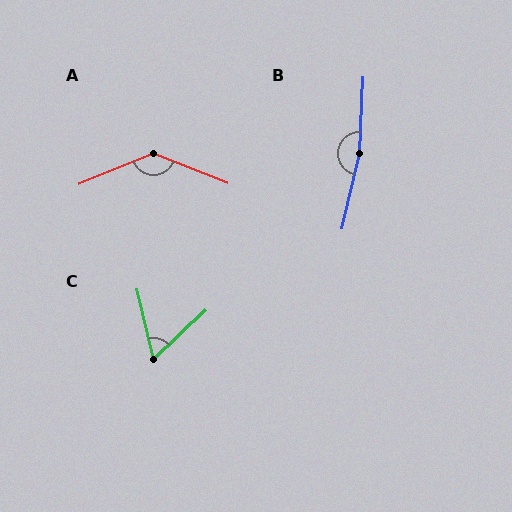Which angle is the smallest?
C, at approximately 60 degrees.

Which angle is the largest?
B, at approximately 169 degrees.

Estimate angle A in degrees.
Approximately 136 degrees.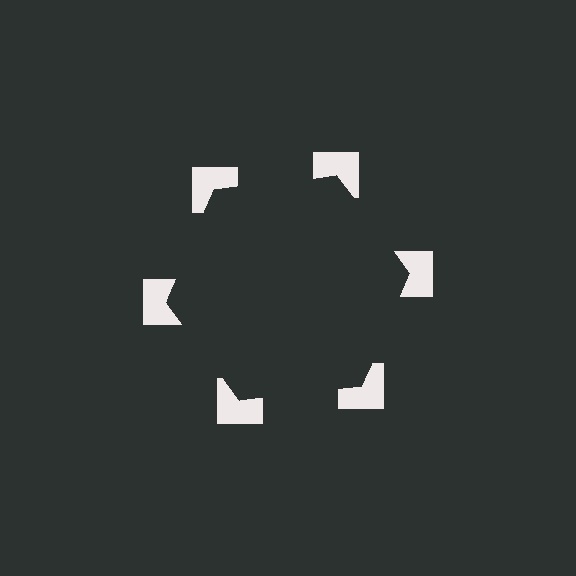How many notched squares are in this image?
There are 6 — one at each vertex of the illusory hexagon.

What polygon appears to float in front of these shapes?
An illusory hexagon — its edges are inferred from the aligned wedge cuts in the notched squares, not physically drawn.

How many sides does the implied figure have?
6 sides.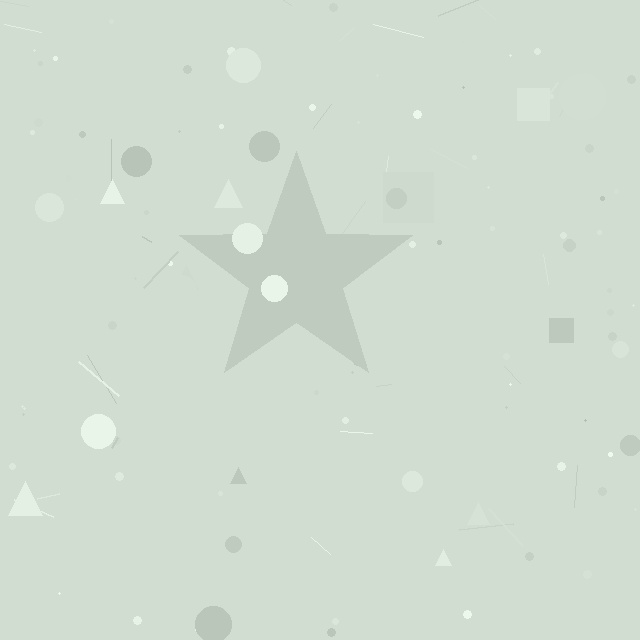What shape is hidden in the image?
A star is hidden in the image.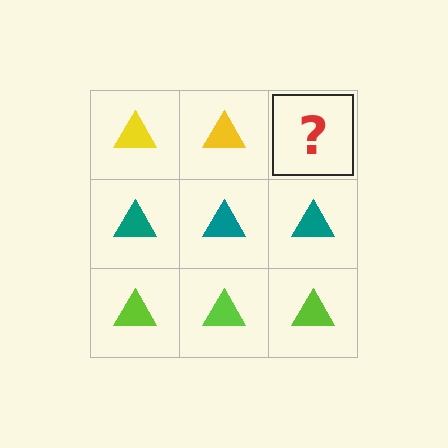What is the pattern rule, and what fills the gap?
The rule is that each row has a consistent color. The gap should be filled with a yellow triangle.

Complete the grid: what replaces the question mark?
The question mark should be replaced with a yellow triangle.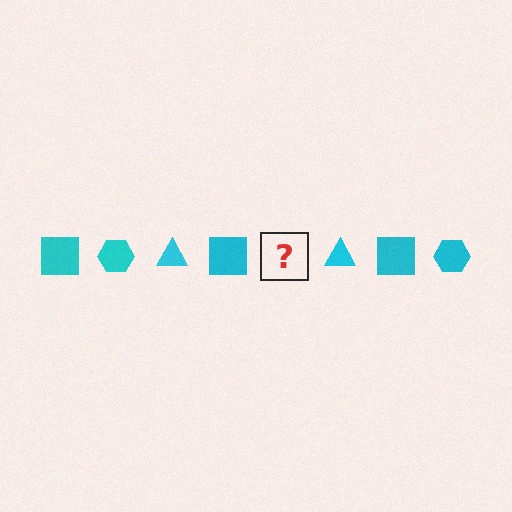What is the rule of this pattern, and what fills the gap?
The rule is that the pattern cycles through square, hexagon, triangle shapes in cyan. The gap should be filled with a cyan hexagon.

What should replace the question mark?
The question mark should be replaced with a cyan hexagon.